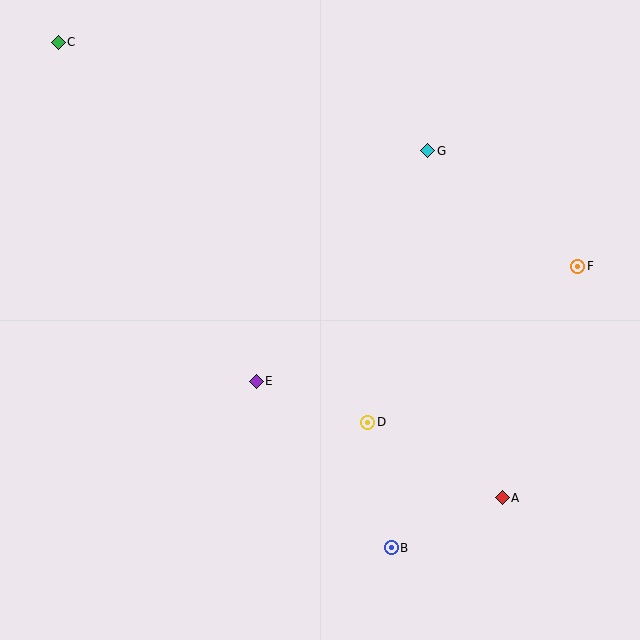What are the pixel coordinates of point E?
Point E is at (256, 381).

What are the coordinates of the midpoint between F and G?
The midpoint between F and G is at (503, 209).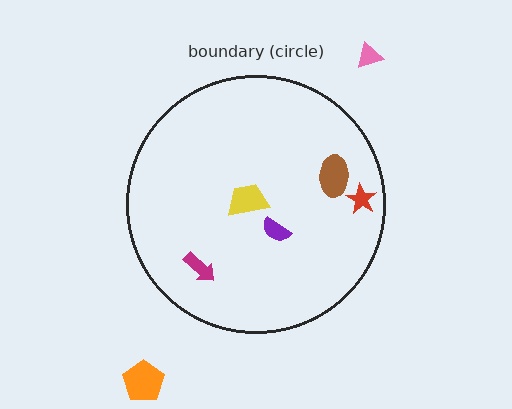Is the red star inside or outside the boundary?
Inside.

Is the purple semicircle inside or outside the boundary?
Inside.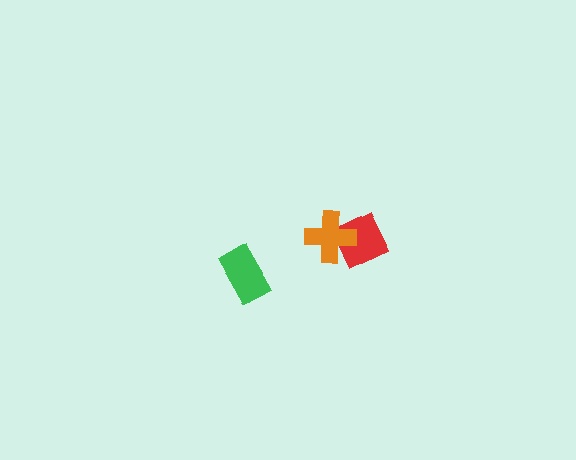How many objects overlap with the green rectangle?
0 objects overlap with the green rectangle.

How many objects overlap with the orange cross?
1 object overlaps with the orange cross.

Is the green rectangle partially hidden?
No, no other shape covers it.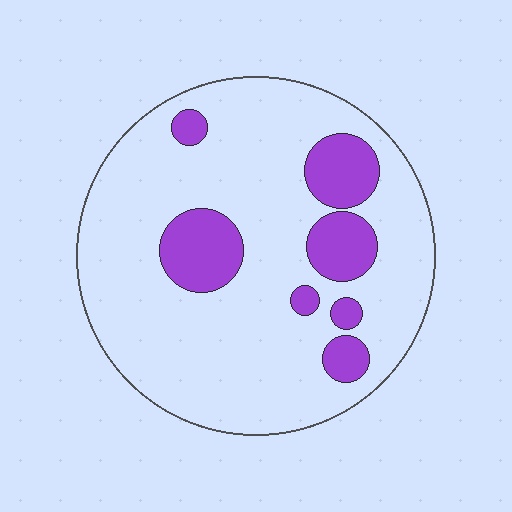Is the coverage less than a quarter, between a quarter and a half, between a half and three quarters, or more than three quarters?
Less than a quarter.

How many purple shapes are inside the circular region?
7.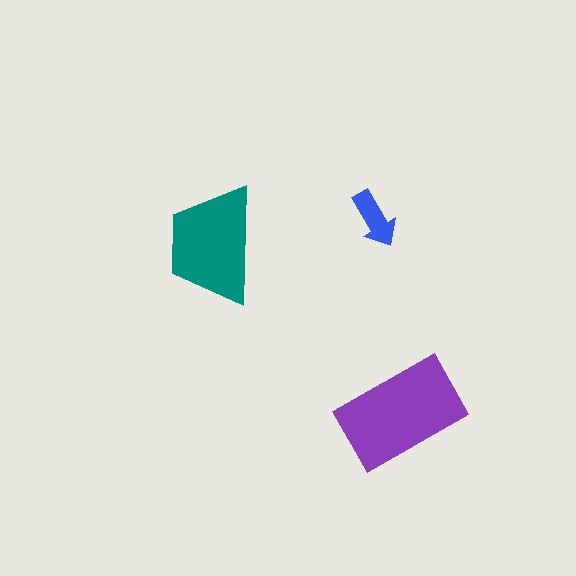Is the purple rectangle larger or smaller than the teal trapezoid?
Larger.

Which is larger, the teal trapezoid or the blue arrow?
The teal trapezoid.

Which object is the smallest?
The blue arrow.